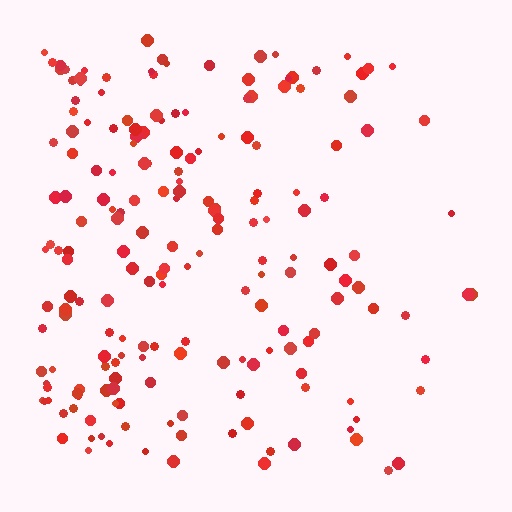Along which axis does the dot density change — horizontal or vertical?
Horizontal.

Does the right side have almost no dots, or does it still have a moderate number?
Still a moderate number, just noticeably fewer than the left.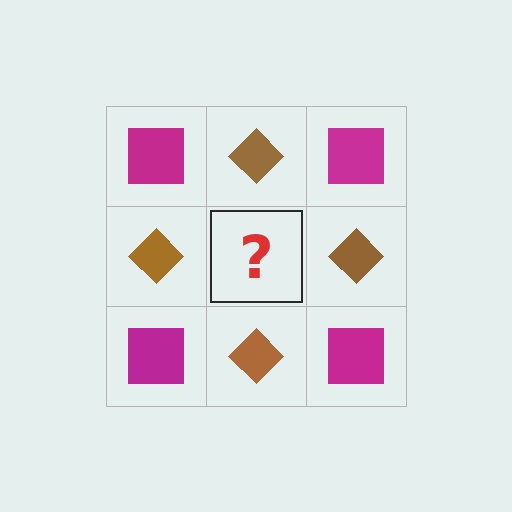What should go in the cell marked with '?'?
The missing cell should contain a magenta square.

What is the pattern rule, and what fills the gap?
The rule is that it alternates magenta square and brown diamond in a checkerboard pattern. The gap should be filled with a magenta square.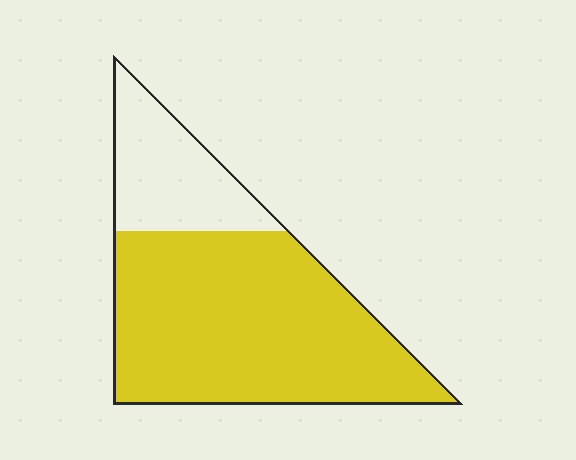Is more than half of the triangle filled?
Yes.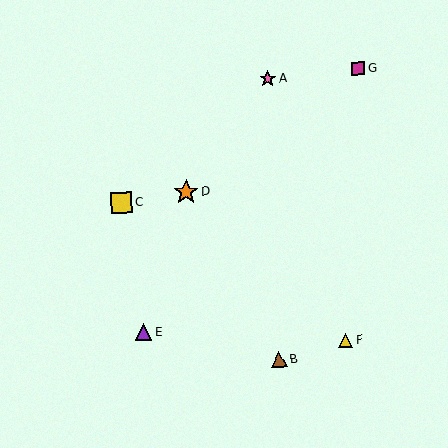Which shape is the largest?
The orange star (labeled D) is the largest.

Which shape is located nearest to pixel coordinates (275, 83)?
The pink star (labeled A) at (268, 79) is nearest to that location.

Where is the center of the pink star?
The center of the pink star is at (268, 79).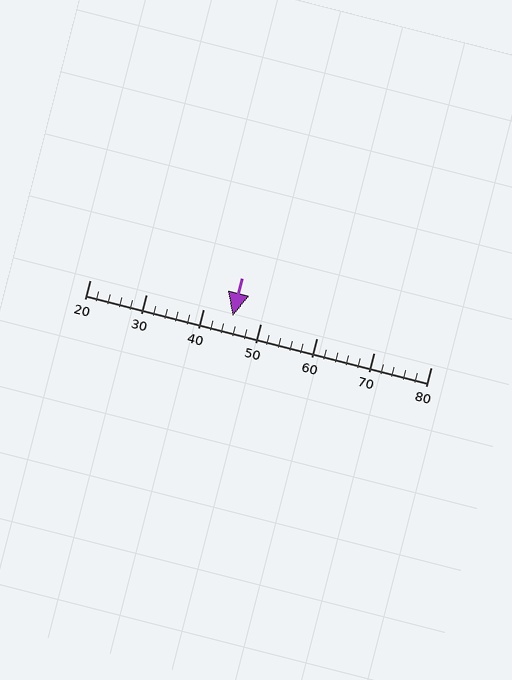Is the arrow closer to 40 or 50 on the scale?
The arrow is closer to 50.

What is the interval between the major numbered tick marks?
The major tick marks are spaced 10 units apart.